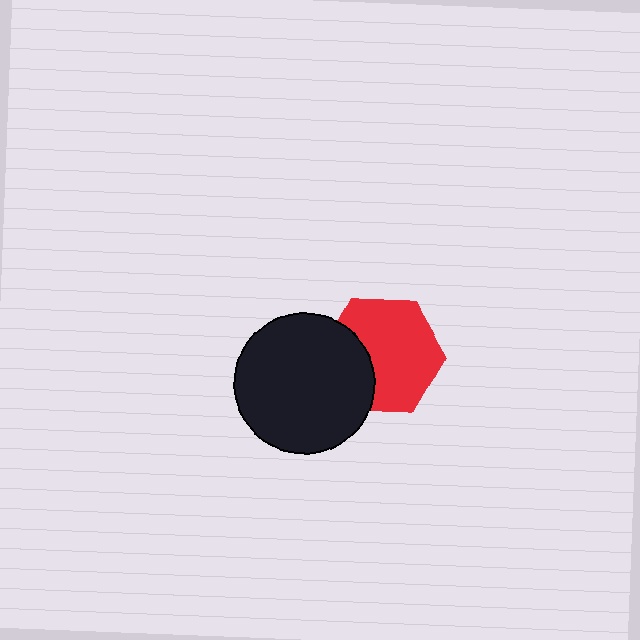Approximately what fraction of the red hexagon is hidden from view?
Roughly 31% of the red hexagon is hidden behind the black circle.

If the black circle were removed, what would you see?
You would see the complete red hexagon.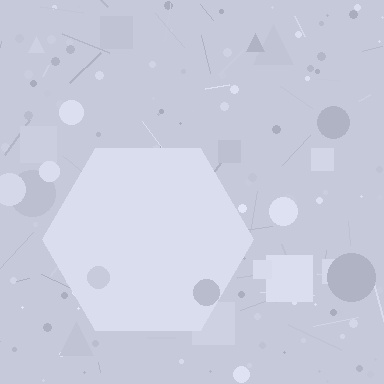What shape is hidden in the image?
A hexagon is hidden in the image.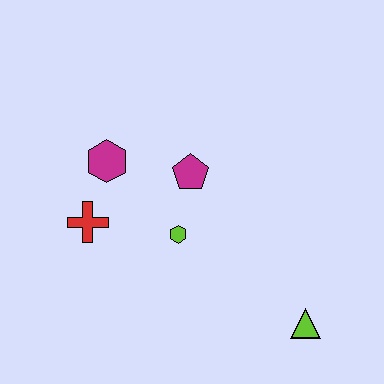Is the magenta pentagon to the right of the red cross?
Yes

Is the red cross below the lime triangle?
No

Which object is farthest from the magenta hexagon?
The lime triangle is farthest from the magenta hexagon.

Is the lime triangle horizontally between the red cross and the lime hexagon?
No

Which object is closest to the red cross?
The magenta hexagon is closest to the red cross.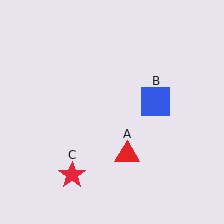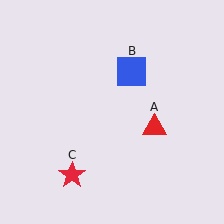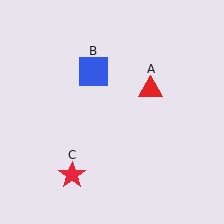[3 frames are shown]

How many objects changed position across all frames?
2 objects changed position: red triangle (object A), blue square (object B).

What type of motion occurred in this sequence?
The red triangle (object A), blue square (object B) rotated counterclockwise around the center of the scene.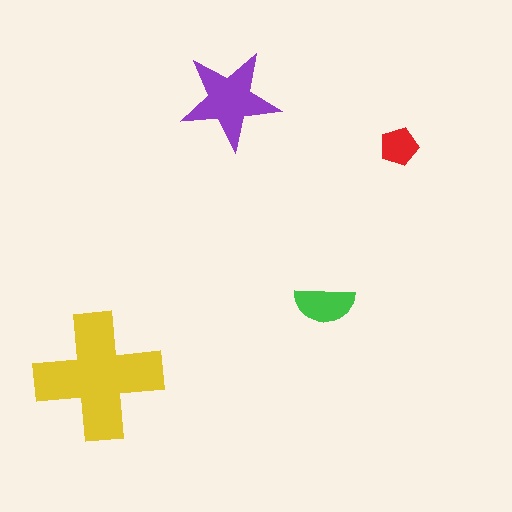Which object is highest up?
The purple star is topmost.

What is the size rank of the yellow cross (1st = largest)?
1st.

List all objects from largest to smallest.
The yellow cross, the purple star, the green semicircle, the red pentagon.